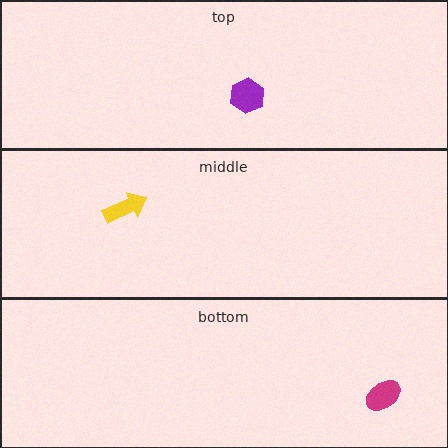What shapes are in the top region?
The purple hexagon.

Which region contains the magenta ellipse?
The bottom region.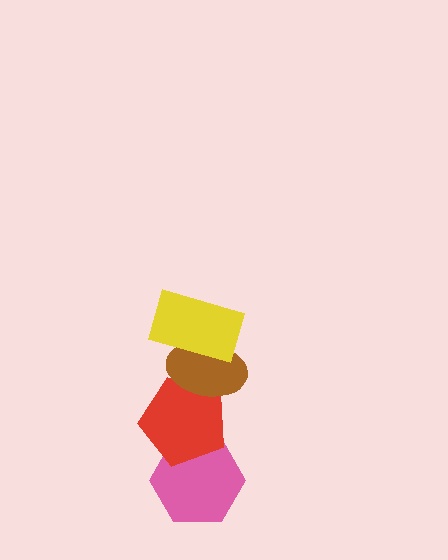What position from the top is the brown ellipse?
The brown ellipse is 2nd from the top.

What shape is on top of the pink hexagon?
The red pentagon is on top of the pink hexagon.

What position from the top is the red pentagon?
The red pentagon is 3rd from the top.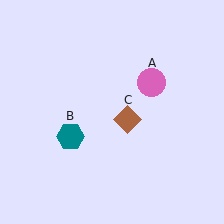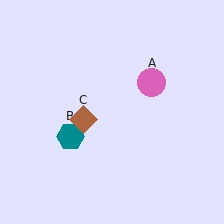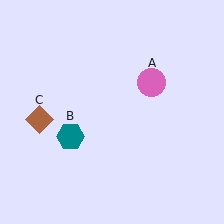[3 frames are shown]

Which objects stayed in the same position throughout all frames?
Pink circle (object A) and teal hexagon (object B) remained stationary.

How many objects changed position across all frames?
1 object changed position: brown diamond (object C).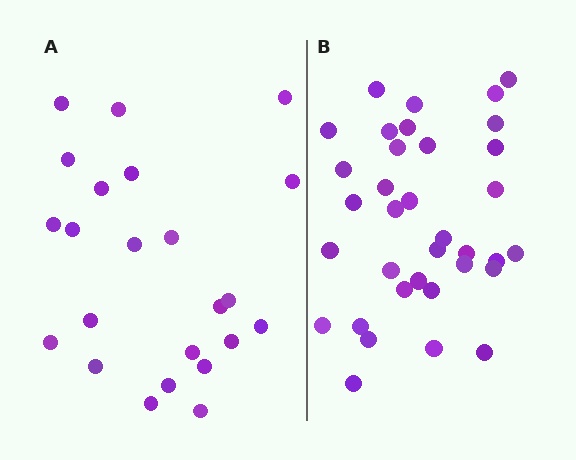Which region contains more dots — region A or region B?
Region B (the right region) has more dots.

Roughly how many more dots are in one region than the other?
Region B has roughly 12 or so more dots than region A.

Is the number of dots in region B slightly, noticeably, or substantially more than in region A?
Region B has substantially more. The ratio is roughly 1.5 to 1.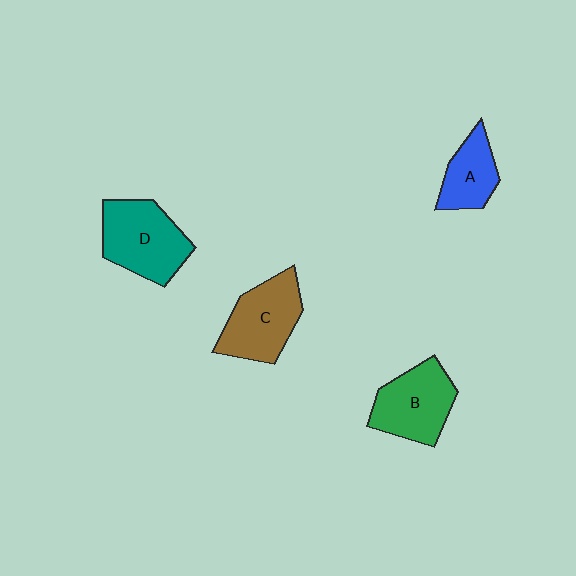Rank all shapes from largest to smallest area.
From largest to smallest: D (teal), C (brown), B (green), A (blue).